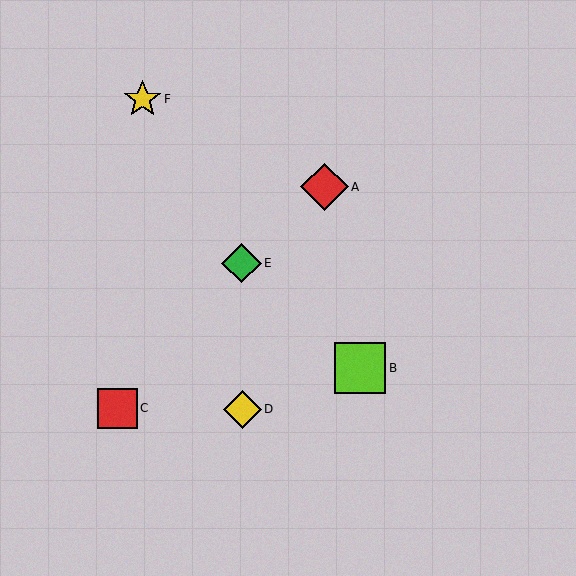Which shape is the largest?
The lime square (labeled B) is the largest.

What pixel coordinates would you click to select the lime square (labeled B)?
Click at (360, 368) to select the lime square B.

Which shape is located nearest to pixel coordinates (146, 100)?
The yellow star (labeled F) at (142, 99) is nearest to that location.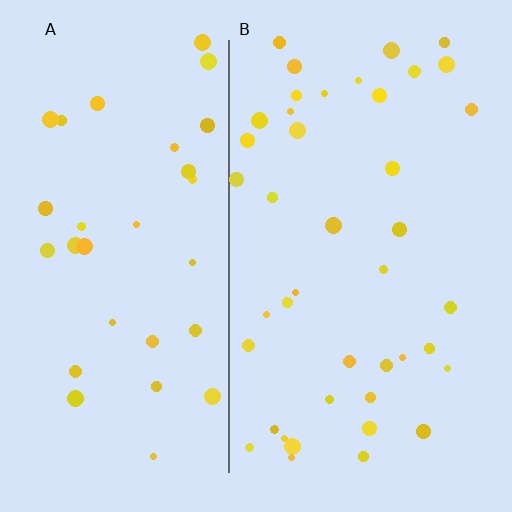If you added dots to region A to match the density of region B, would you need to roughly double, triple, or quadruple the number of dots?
Approximately double.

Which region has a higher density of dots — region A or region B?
B (the right).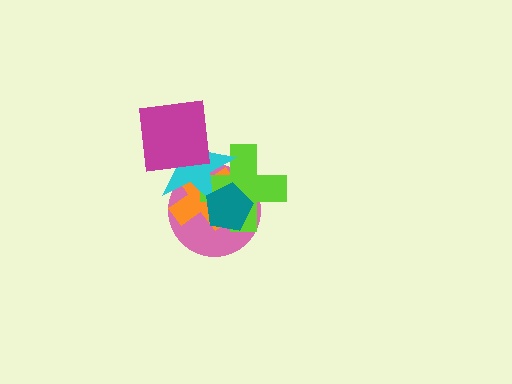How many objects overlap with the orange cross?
4 objects overlap with the orange cross.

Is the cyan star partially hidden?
Yes, it is partially covered by another shape.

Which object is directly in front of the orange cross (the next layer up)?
The lime cross is directly in front of the orange cross.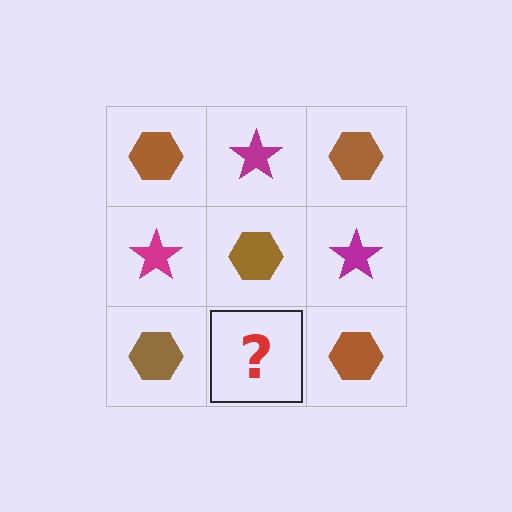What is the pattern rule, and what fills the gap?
The rule is that it alternates brown hexagon and magenta star in a checkerboard pattern. The gap should be filled with a magenta star.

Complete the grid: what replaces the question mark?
The question mark should be replaced with a magenta star.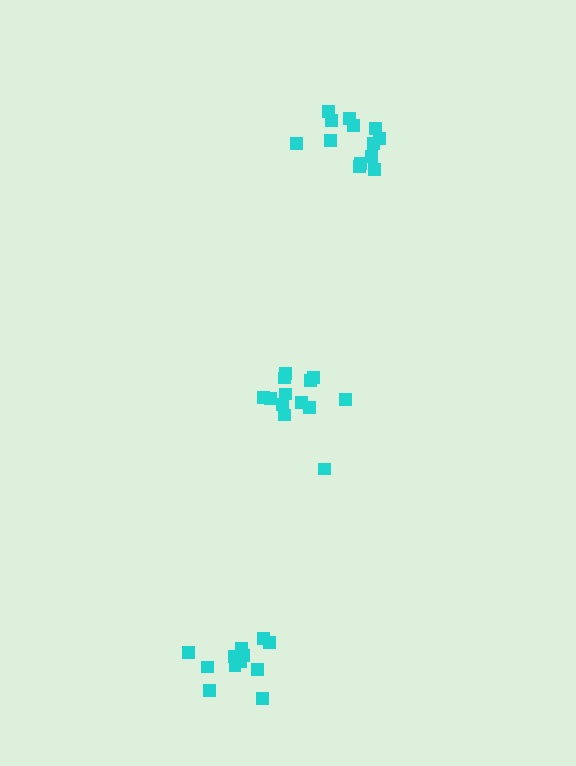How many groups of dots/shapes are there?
There are 3 groups.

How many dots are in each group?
Group 1: 13 dots, Group 2: 12 dots, Group 3: 13 dots (38 total).